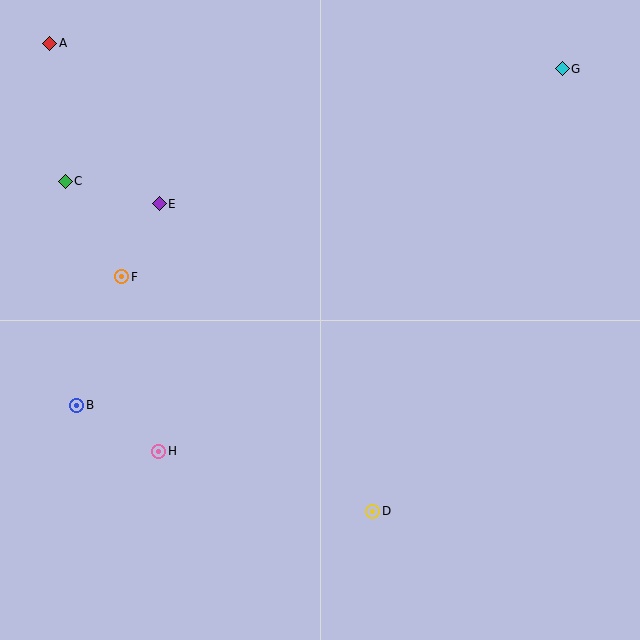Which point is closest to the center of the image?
Point D at (373, 511) is closest to the center.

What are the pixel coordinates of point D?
Point D is at (373, 511).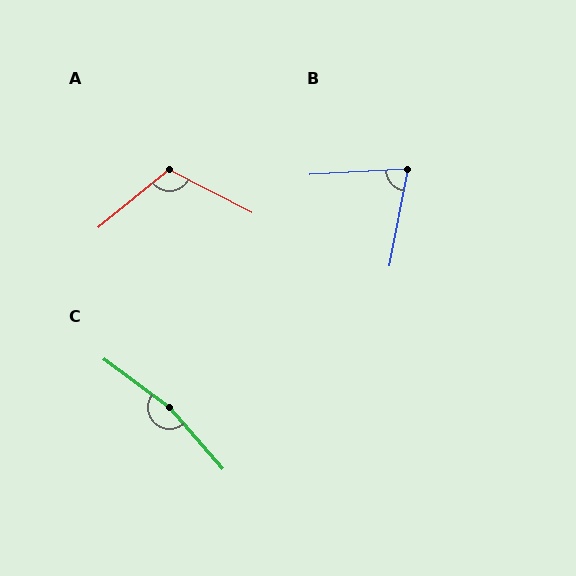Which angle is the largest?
C, at approximately 168 degrees.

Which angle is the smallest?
B, at approximately 76 degrees.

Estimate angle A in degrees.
Approximately 113 degrees.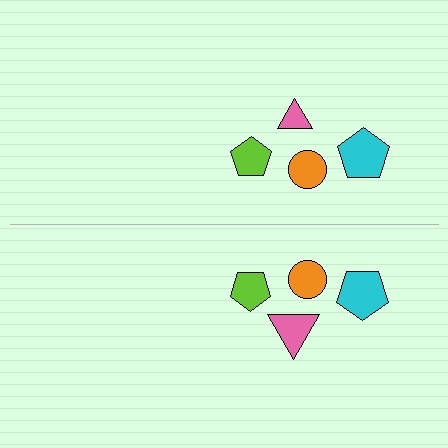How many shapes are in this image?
There are 8 shapes in this image.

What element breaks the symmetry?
The pink triangle on the bottom side has a different size than its mirror counterpart.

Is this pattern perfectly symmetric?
No, the pattern is not perfectly symmetric. The pink triangle on the bottom side has a different size than its mirror counterpart.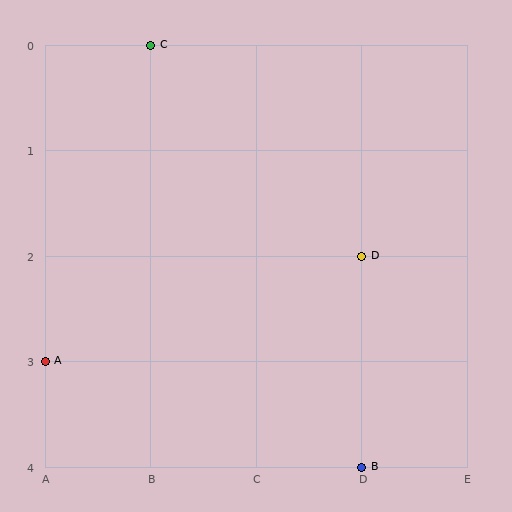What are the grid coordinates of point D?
Point D is at grid coordinates (D, 2).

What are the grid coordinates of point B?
Point B is at grid coordinates (D, 4).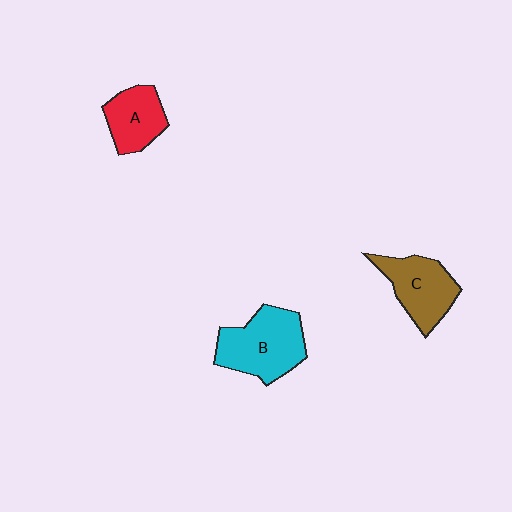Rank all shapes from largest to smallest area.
From largest to smallest: B (cyan), C (brown), A (red).